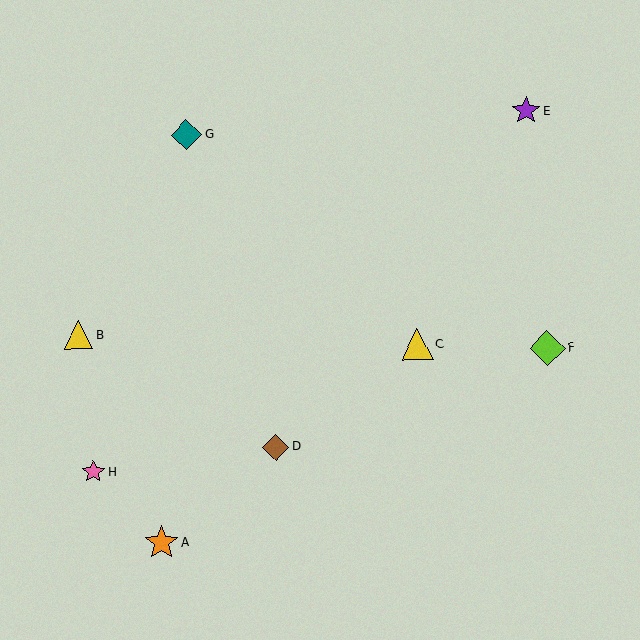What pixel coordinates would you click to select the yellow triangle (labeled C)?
Click at (417, 344) to select the yellow triangle C.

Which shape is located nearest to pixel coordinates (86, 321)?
The yellow triangle (labeled B) at (79, 335) is nearest to that location.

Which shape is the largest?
The lime diamond (labeled F) is the largest.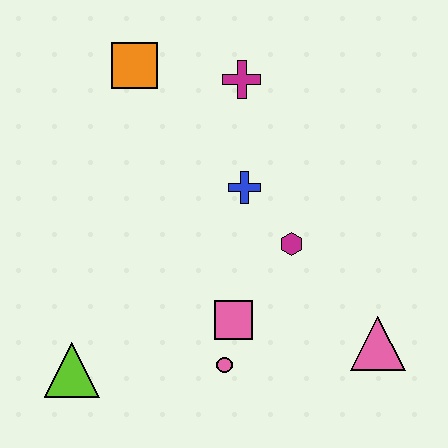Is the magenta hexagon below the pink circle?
No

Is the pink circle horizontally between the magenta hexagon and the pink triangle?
No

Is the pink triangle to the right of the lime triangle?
Yes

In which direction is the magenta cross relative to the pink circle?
The magenta cross is above the pink circle.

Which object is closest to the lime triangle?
The pink circle is closest to the lime triangle.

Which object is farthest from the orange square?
The pink triangle is farthest from the orange square.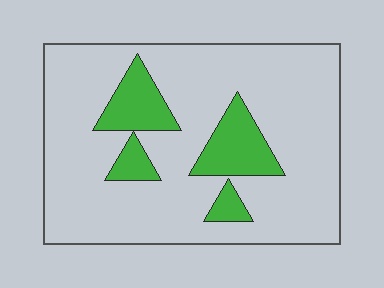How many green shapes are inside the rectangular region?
4.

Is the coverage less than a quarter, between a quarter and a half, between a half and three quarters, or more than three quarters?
Less than a quarter.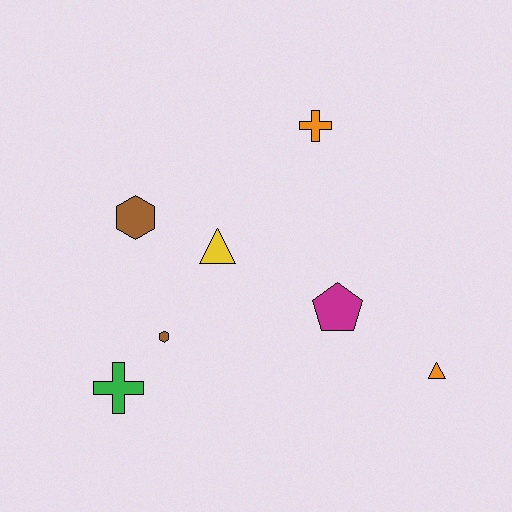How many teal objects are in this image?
There are no teal objects.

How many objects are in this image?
There are 7 objects.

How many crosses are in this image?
There are 2 crosses.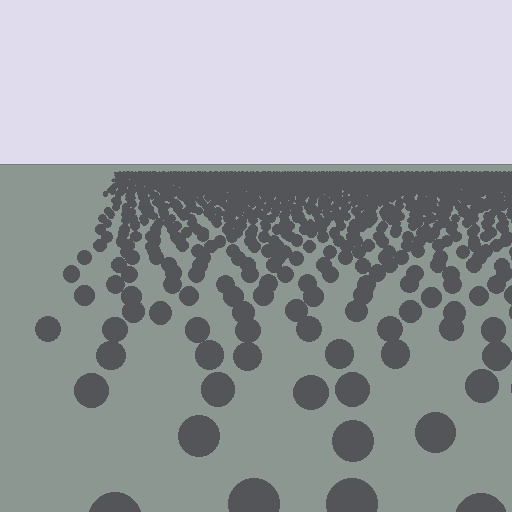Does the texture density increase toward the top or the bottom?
Density increases toward the top.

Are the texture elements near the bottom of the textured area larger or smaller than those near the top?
Larger. Near the bottom, elements are closer to the viewer and appear at a bigger on-screen size.